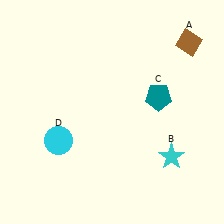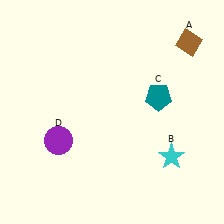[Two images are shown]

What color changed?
The circle (D) changed from cyan in Image 1 to purple in Image 2.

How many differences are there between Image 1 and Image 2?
There is 1 difference between the two images.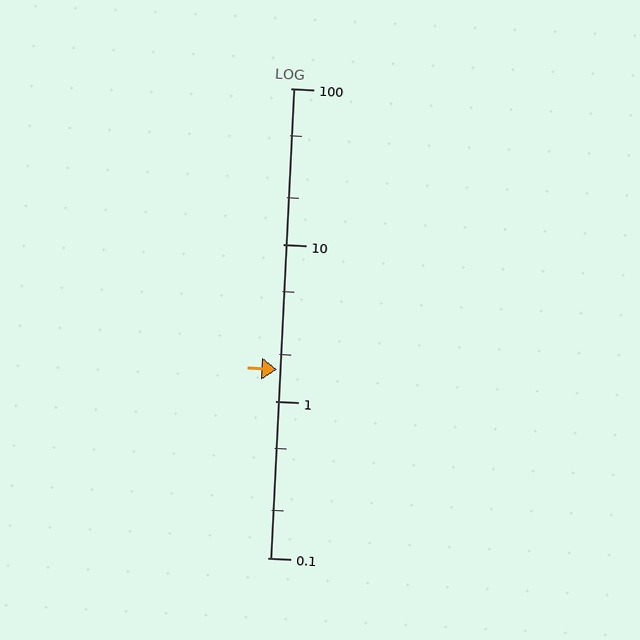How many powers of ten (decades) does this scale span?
The scale spans 3 decades, from 0.1 to 100.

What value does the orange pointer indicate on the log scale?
The pointer indicates approximately 1.6.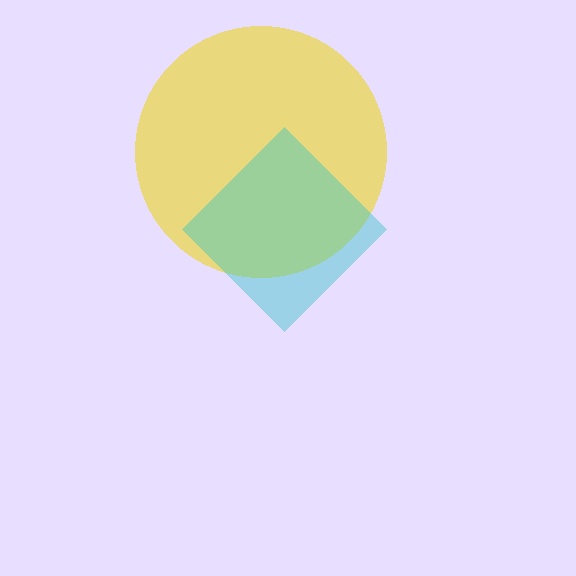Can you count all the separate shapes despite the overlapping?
Yes, there are 2 separate shapes.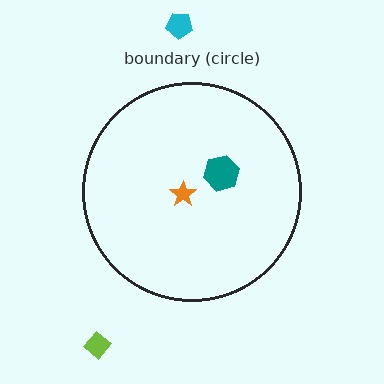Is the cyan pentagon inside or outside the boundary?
Outside.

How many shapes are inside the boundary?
2 inside, 2 outside.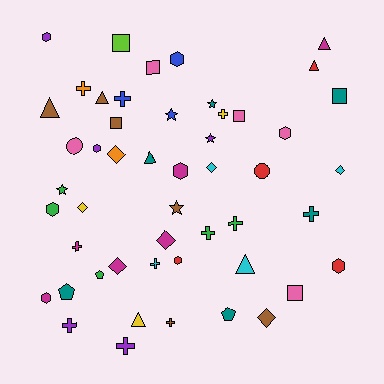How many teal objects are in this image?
There are 6 teal objects.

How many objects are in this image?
There are 50 objects.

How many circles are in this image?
There are 2 circles.